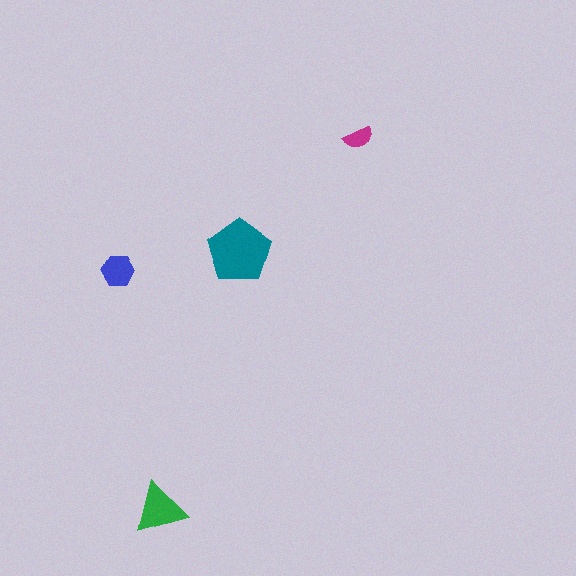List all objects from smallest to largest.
The magenta semicircle, the blue hexagon, the green triangle, the teal pentagon.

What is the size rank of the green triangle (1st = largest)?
2nd.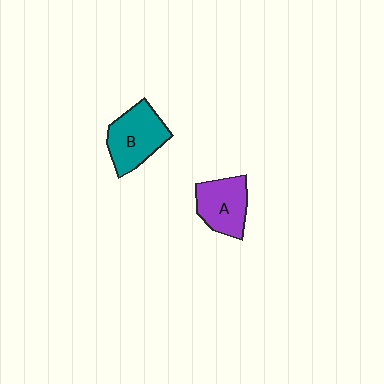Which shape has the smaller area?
Shape A (purple).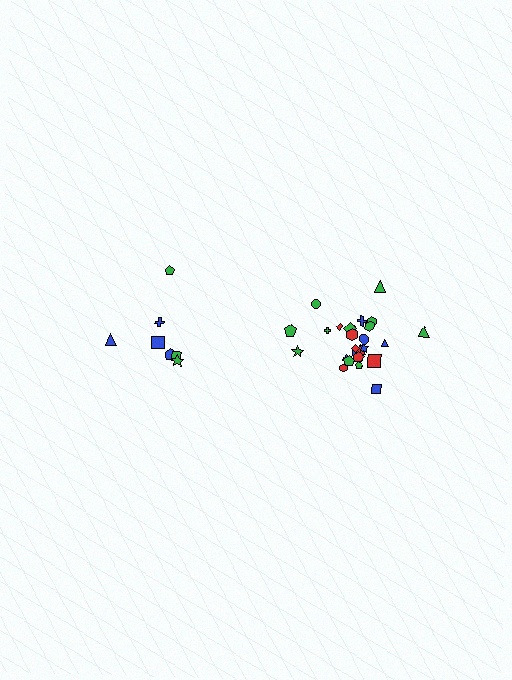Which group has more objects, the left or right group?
The right group.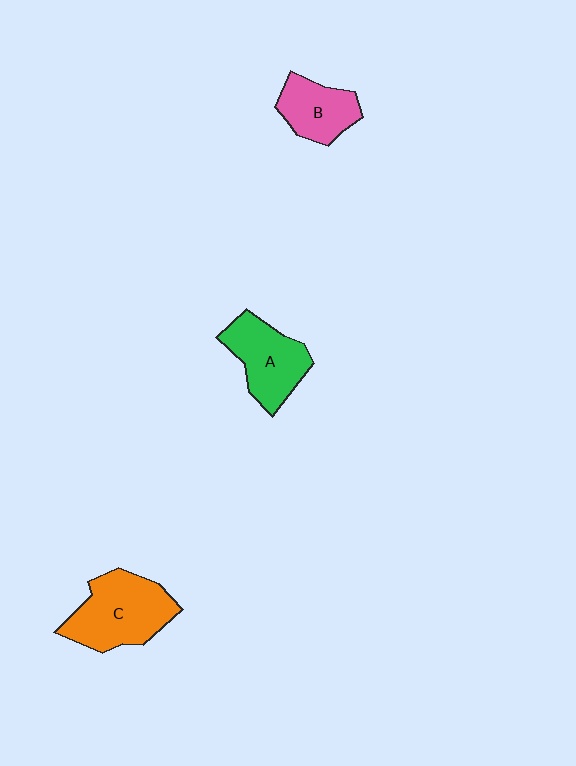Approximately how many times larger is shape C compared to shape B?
Approximately 1.6 times.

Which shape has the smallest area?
Shape B (pink).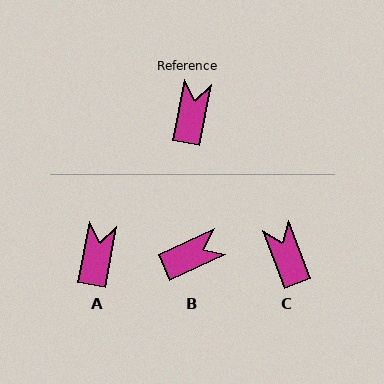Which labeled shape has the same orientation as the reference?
A.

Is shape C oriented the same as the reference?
No, it is off by about 32 degrees.